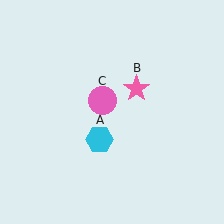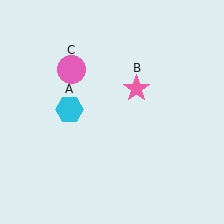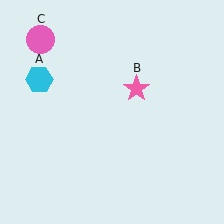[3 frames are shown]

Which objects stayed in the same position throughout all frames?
Pink star (object B) remained stationary.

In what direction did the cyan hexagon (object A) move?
The cyan hexagon (object A) moved up and to the left.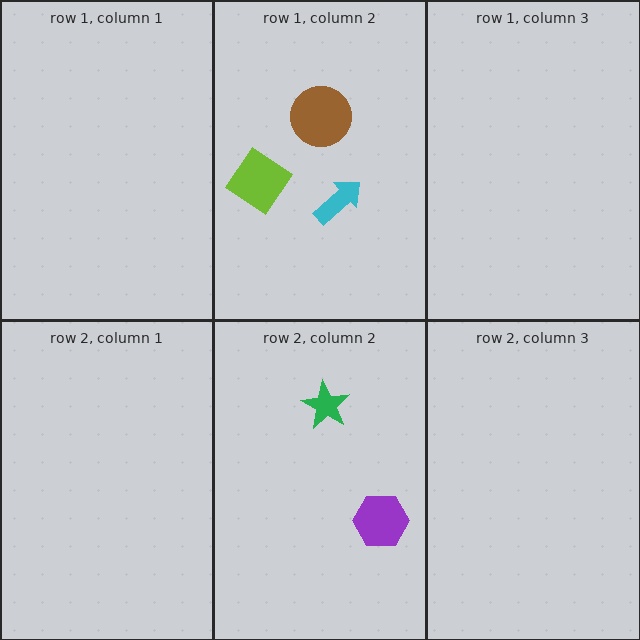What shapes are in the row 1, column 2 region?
The lime diamond, the cyan arrow, the brown circle.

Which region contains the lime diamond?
The row 1, column 2 region.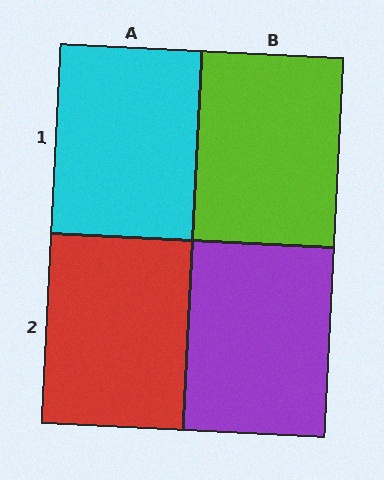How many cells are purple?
1 cell is purple.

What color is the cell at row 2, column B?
Purple.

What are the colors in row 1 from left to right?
Cyan, lime.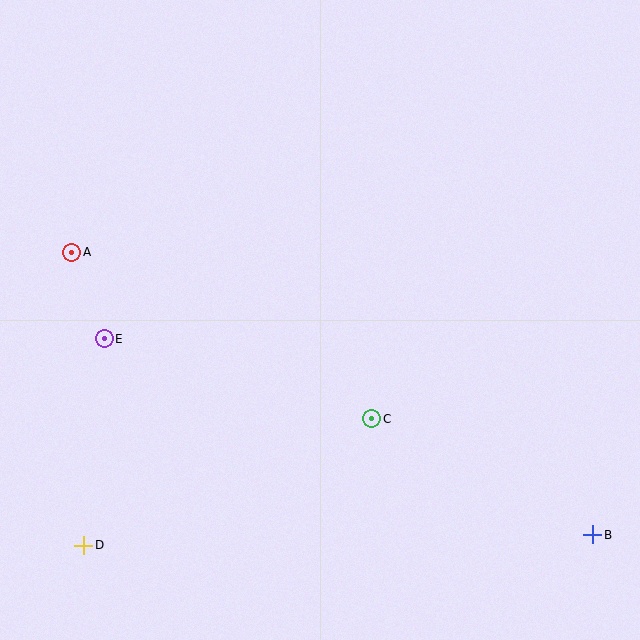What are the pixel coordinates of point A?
Point A is at (72, 252).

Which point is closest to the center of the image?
Point C at (372, 419) is closest to the center.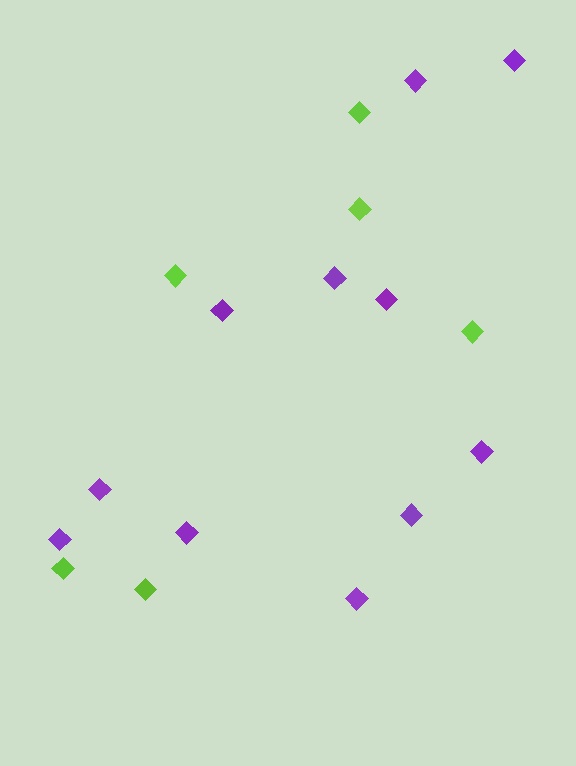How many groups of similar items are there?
There are 2 groups: one group of lime diamonds (6) and one group of purple diamonds (11).